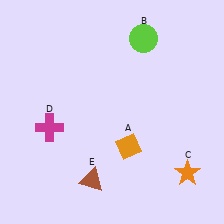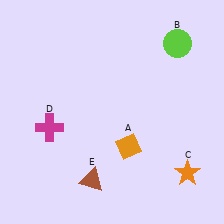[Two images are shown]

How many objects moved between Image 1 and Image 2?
1 object moved between the two images.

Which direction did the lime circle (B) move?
The lime circle (B) moved right.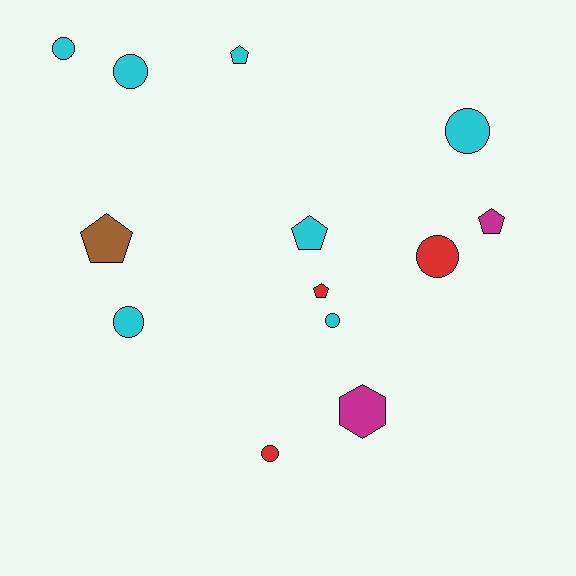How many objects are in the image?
There are 13 objects.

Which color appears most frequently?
Cyan, with 7 objects.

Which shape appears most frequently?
Circle, with 7 objects.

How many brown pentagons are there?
There is 1 brown pentagon.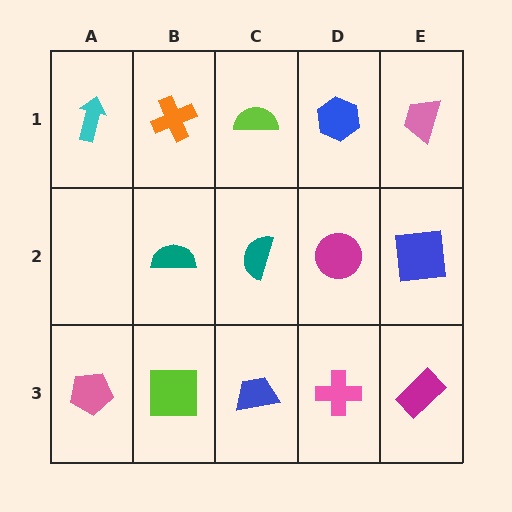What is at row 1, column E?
A pink trapezoid.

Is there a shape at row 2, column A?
No, that cell is empty.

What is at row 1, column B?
An orange cross.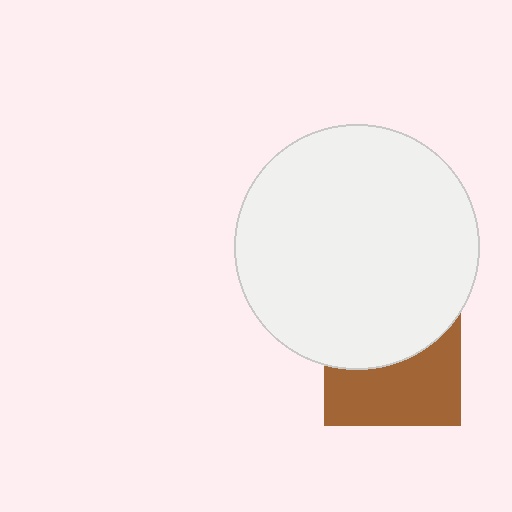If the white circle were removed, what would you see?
You would see the complete brown square.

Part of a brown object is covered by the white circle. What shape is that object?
It is a square.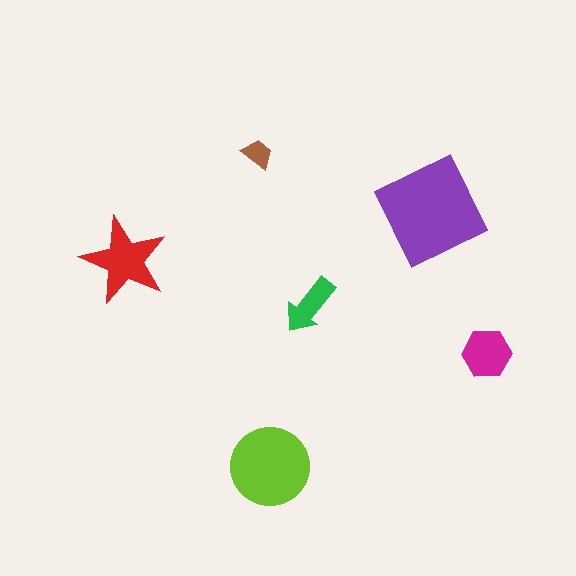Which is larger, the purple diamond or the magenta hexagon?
The purple diamond.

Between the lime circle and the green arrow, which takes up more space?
The lime circle.